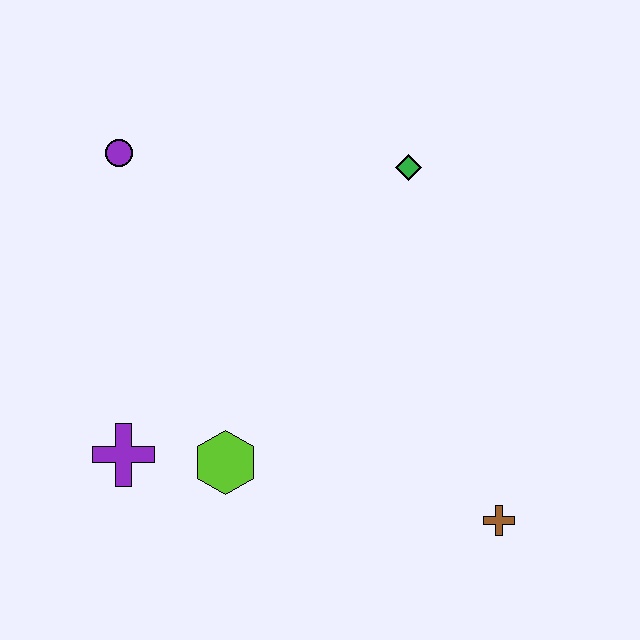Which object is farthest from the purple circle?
The brown cross is farthest from the purple circle.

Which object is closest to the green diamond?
The purple circle is closest to the green diamond.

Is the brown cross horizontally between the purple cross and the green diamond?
No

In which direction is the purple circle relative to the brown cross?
The purple circle is to the left of the brown cross.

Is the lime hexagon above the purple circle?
No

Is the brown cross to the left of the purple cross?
No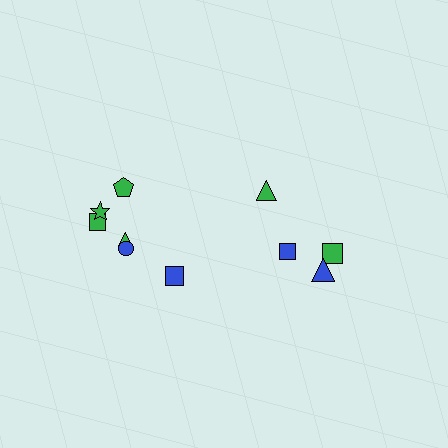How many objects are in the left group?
There are 6 objects.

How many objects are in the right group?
There are 4 objects.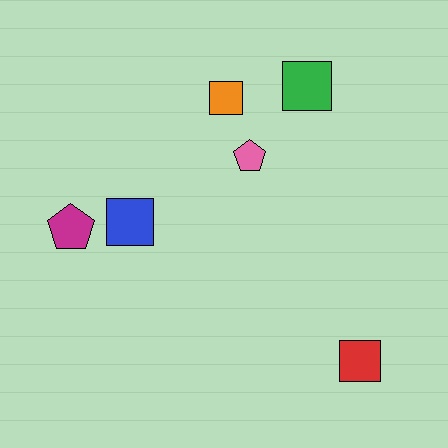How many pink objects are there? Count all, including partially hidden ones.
There is 1 pink object.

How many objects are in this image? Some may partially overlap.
There are 6 objects.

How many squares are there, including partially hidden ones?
There are 4 squares.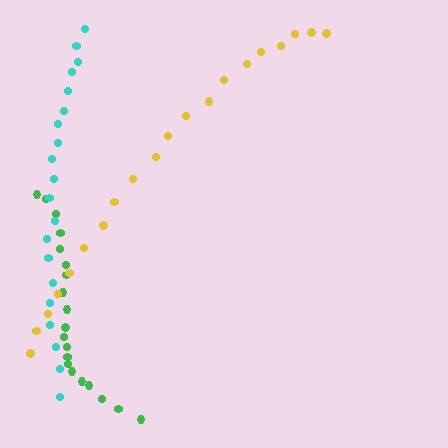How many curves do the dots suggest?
There are 3 distinct paths.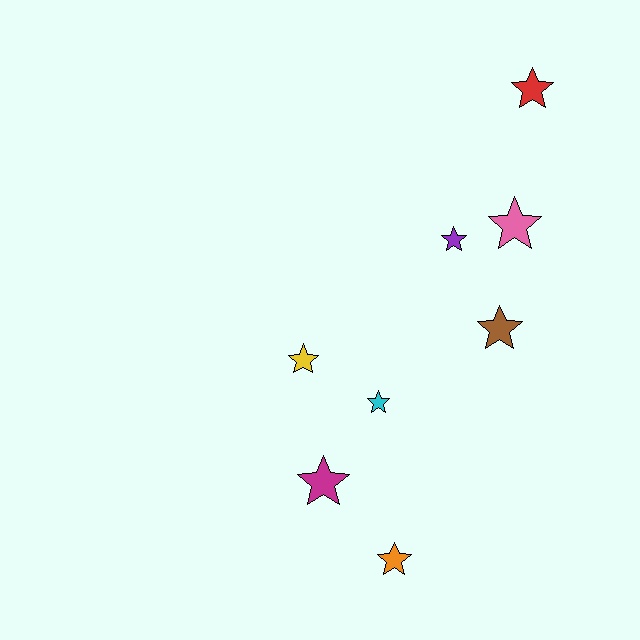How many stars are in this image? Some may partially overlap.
There are 8 stars.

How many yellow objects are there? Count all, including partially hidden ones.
There is 1 yellow object.